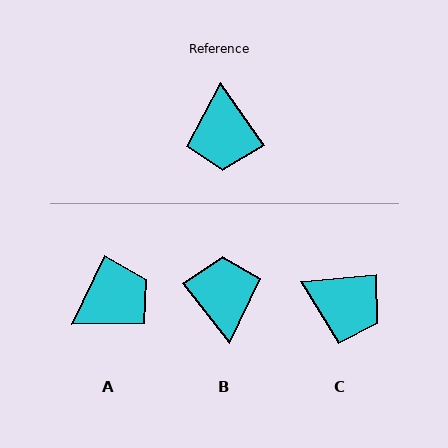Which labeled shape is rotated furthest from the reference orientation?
B, about 177 degrees away.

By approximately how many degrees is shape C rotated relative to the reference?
Approximately 60 degrees counter-clockwise.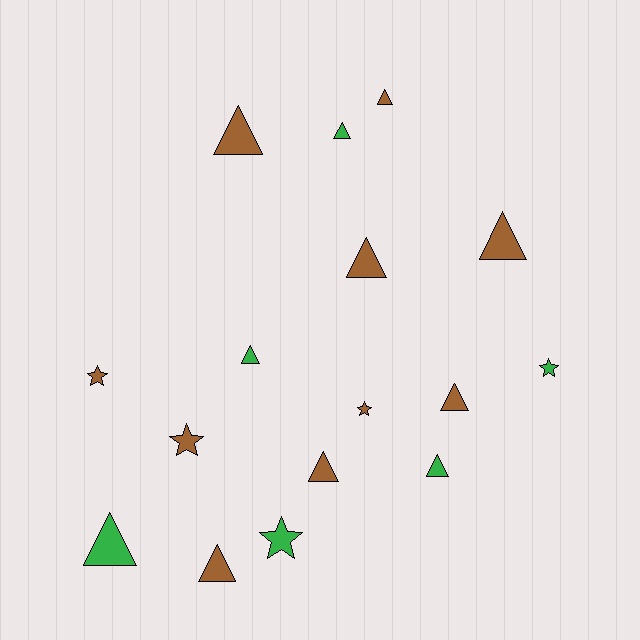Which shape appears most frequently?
Triangle, with 11 objects.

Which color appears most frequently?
Brown, with 10 objects.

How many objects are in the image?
There are 16 objects.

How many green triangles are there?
There are 4 green triangles.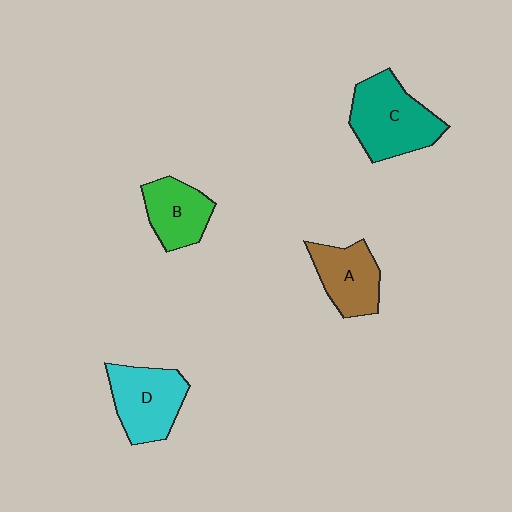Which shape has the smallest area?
Shape B (green).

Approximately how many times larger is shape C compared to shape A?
Approximately 1.4 times.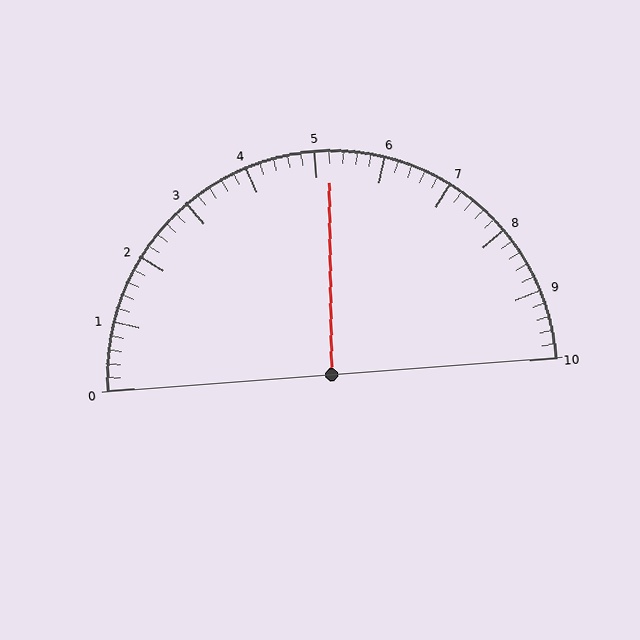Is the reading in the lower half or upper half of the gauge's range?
The reading is in the upper half of the range (0 to 10).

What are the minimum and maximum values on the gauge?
The gauge ranges from 0 to 10.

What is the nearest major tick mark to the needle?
The nearest major tick mark is 5.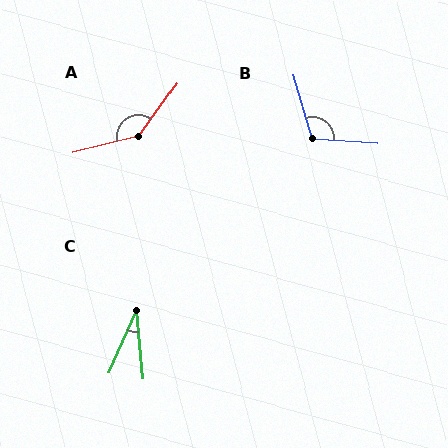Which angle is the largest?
A, at approximately 140 degrees.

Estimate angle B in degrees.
Approximately 110 degrees.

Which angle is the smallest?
C, at approximately 29 degrees.